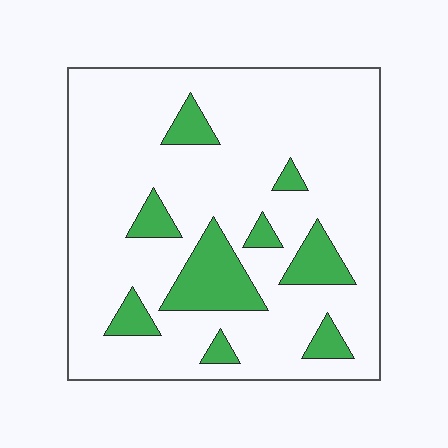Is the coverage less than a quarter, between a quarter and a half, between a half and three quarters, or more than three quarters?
Less than a quarter.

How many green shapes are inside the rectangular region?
9.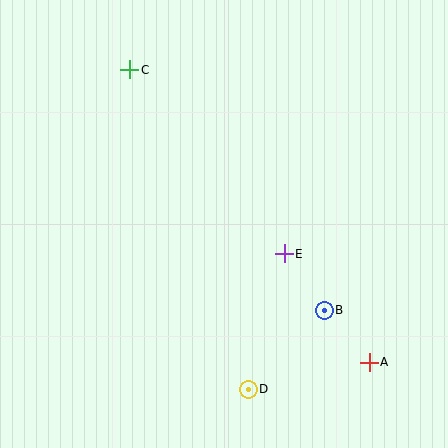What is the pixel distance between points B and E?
The distance between B and E is 69 pixels.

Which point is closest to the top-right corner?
Point E is closest to the top-right corner.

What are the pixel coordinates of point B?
Point B is at (324, 310).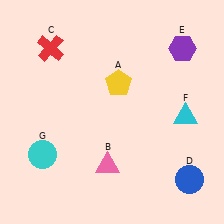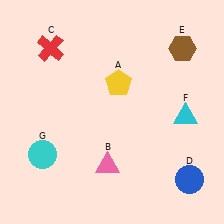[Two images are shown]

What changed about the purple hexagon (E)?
In Image 1, E is purple. In Image 2, it changed to brown.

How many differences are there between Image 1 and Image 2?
There is 1 difference between the two images.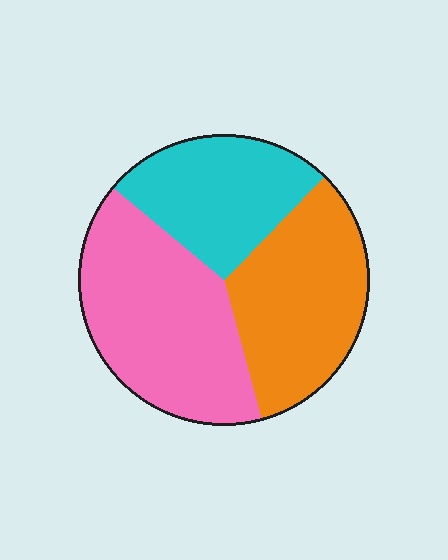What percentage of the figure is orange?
Orange covers roughly 35% of the figure.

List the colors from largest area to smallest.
From largest to smallest: pink, orange, cyan.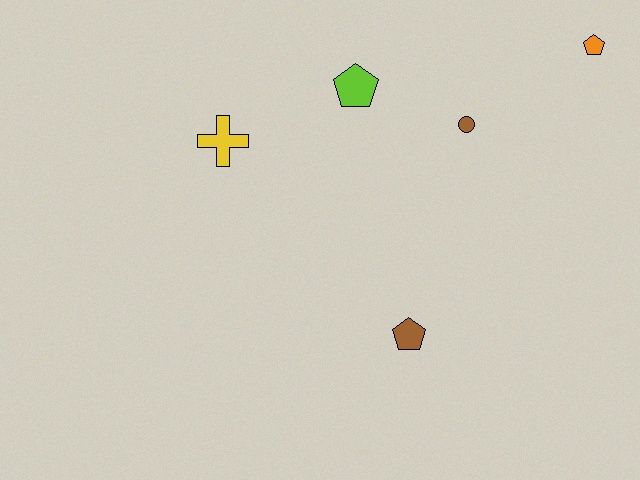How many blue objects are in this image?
There are no blue objects.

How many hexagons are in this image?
There are no hexagons.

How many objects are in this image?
There are 5 objects.